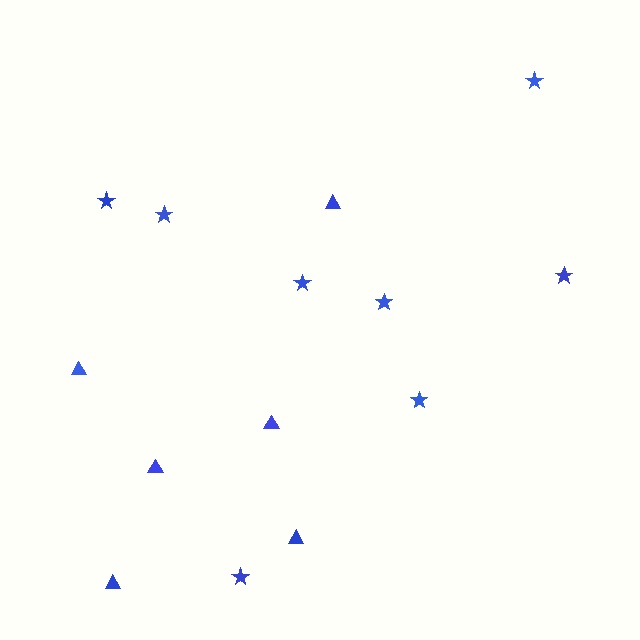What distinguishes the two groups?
There are 2 groups: one group of triangles (6) and one group of stars (8).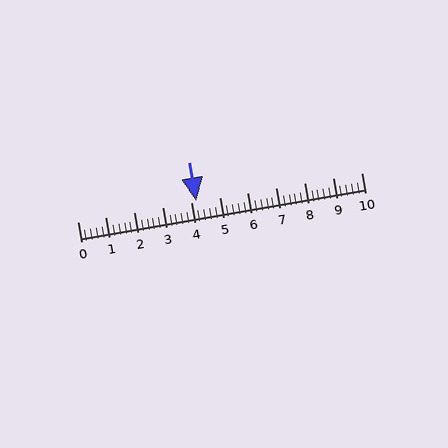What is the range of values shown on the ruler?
The ruler shows values from 0 to 10.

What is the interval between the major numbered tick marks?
The major tick marks are spaced 1 units apart.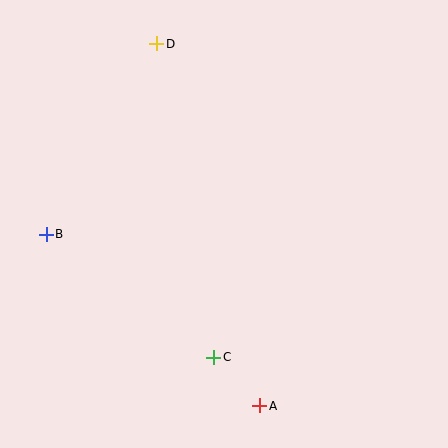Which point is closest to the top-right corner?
Point D is closest to the top-right corner.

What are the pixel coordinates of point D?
Point D is at (157, 44).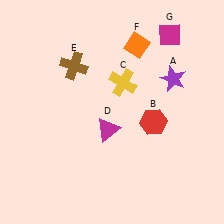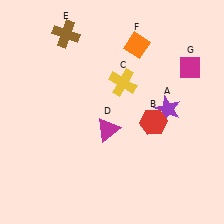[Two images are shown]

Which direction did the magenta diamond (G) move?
The magenta diamond (G) moved down.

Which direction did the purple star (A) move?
The purple star (A) moved down.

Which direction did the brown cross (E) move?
The brown cross (E) moved up.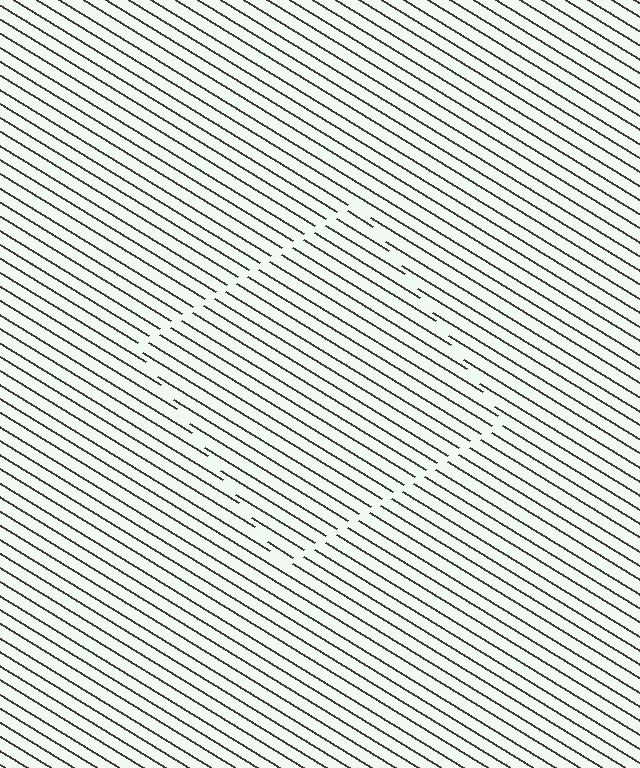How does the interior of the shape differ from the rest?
The interior of the shape contains the same grating, shifted by half a period — the contour is defined by the phase discontinuity where line-ends from the inner and outer gratings abut.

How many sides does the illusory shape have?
4 sides — the line-ends trace a square.